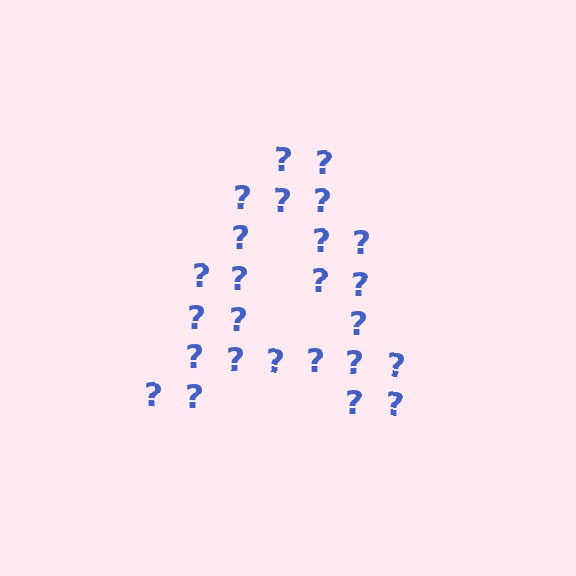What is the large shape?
The large shape is the letter A.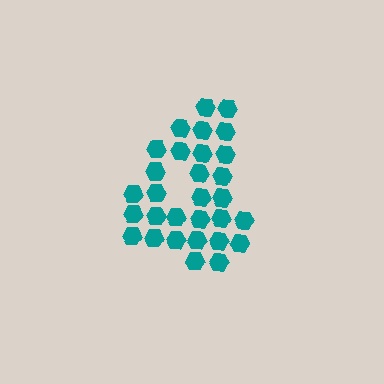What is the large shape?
The large shape is the digit 4.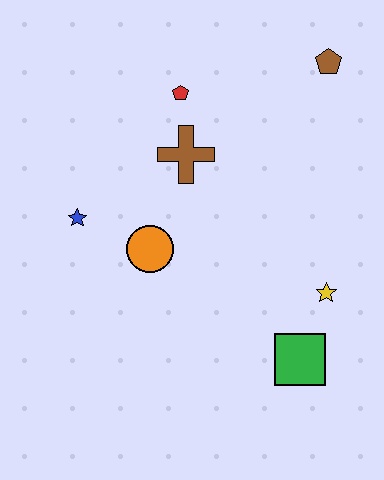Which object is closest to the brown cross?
The red pentagon is closest to the brown cross.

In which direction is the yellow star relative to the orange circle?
The yellow star is to the right of the orange circle.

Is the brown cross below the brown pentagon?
Yes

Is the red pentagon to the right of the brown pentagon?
No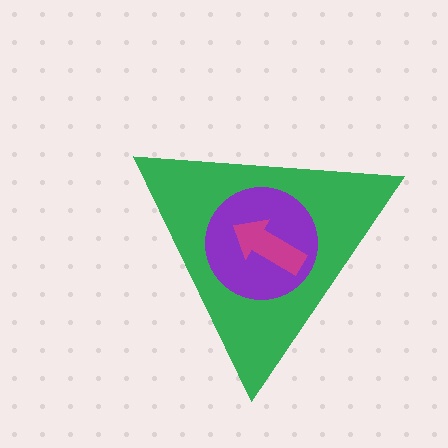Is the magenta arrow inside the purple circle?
Yes.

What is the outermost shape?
The green triangle.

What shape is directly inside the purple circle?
The magenta arrow.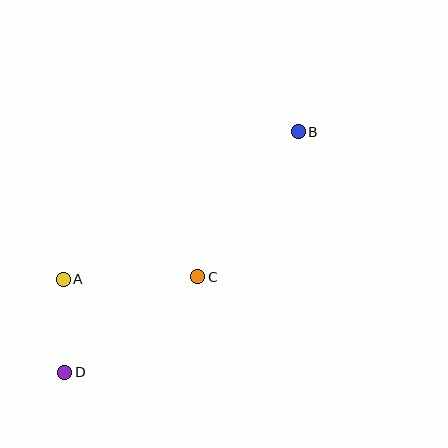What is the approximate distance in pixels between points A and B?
The distance between A and B is approximately 278 pixels.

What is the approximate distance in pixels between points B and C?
The distance between B and C is approximately 176 pixels.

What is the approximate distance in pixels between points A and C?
The distance between A and C is approximately 134 pixels.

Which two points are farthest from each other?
Points B and D are farthest from each other.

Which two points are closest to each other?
Points A and D are closest to each other.